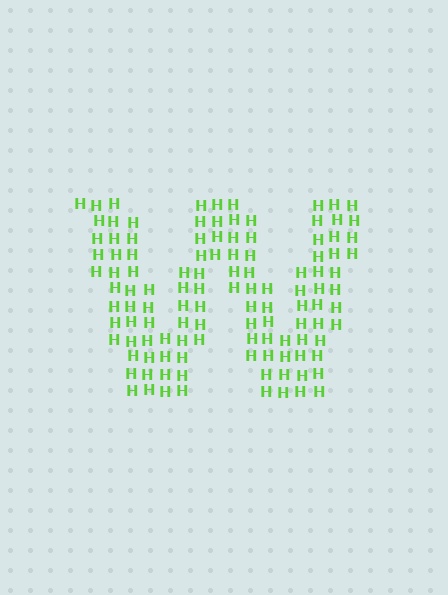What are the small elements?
The small elements are letter H's.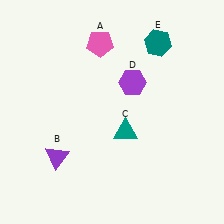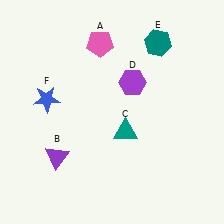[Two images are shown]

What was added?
A blue star (F) was added in Image 2.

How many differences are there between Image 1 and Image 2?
There is 1 difference between the two images.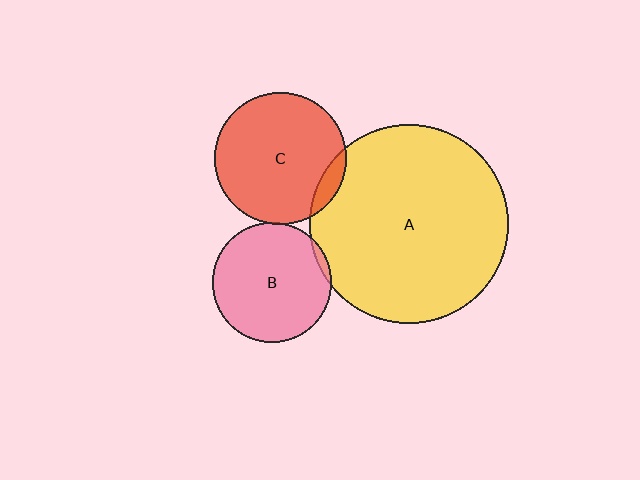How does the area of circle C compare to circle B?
Approximately 1.2 times.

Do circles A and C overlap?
Yes.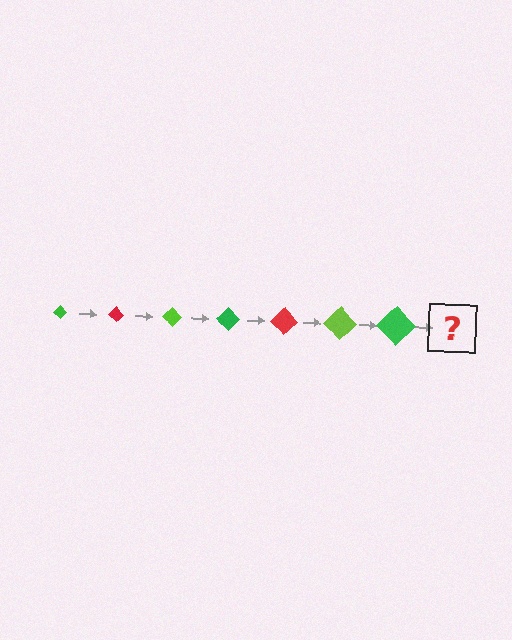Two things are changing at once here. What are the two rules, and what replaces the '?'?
The two rules are that the diamond grows larger each step and the color cycles through green, red, and lime. The '?' should be a red diamond, larger than the previous one.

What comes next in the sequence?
The next element should be a red diamond, larger than the previous one.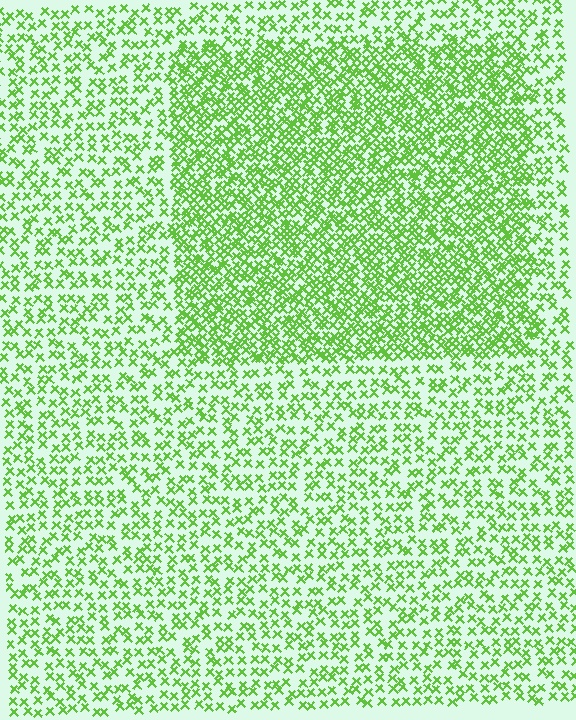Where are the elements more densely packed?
The elements are more densely packed inside the rectangle boundary.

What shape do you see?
I see a rectangle.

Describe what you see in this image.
The image contains small lime elements arranged at two different densities. A rectangle-shaped region is visible where the elements are more densely packed than the surrounding area.